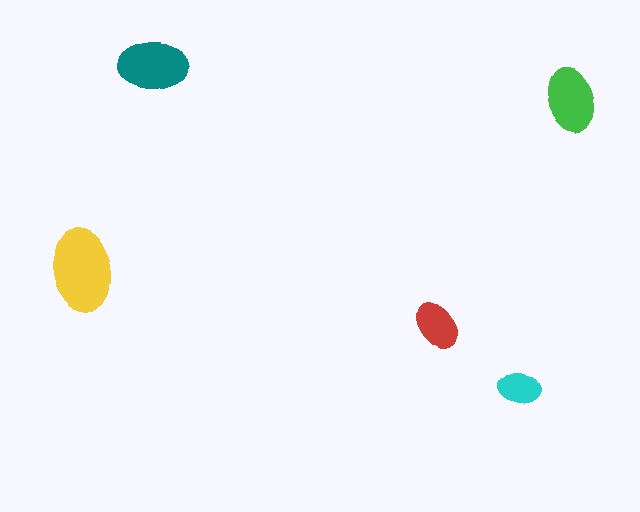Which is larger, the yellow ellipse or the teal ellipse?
The yellow one.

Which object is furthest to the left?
The yellow ellipse is leftmost.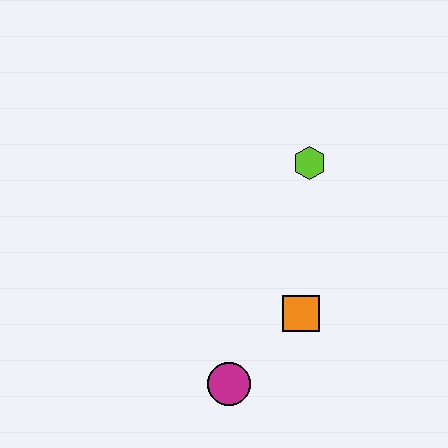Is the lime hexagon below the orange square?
No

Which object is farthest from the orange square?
The lime hexagon is farthest from the orange square.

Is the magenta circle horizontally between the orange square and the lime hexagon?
No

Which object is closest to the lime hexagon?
The orange square is closest to the lime hexagon.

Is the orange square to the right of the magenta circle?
Yes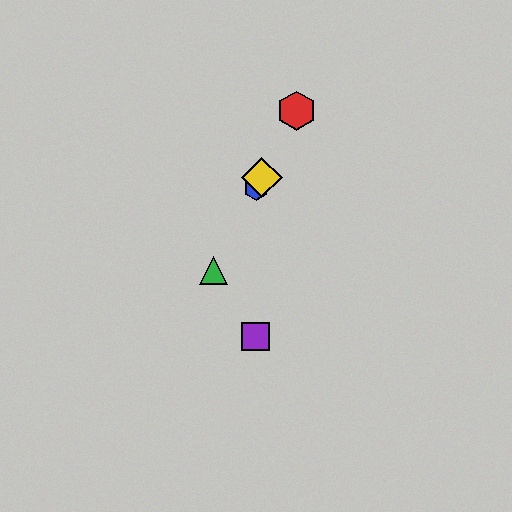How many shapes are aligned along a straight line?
4 shapes (the red hexagon, the blue hexagon, the green triangle, the yellow diamond) are aligned along a straight line.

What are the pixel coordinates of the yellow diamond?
The yellow diamond is at (262, 177).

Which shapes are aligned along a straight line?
The red hexagon, the blue hexagon, the green triangle, the yellow diamond are aligned along a straight line.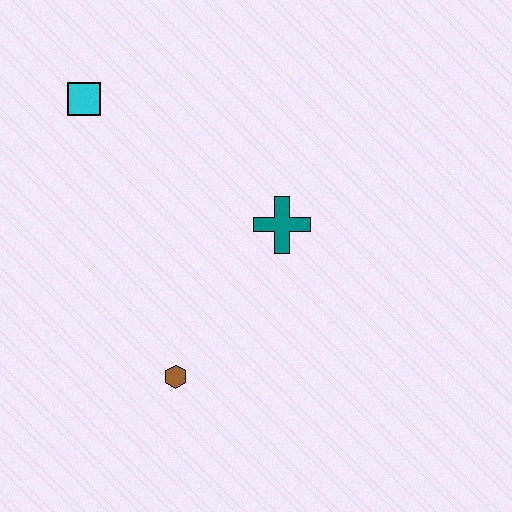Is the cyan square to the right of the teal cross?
No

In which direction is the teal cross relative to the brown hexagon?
The teal cross is above the brown hexagon.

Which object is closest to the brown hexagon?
The teal cross is closest to the brown hexagon.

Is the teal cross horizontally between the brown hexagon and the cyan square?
No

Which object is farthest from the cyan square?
The brown hexagon is farthest from the cyan square.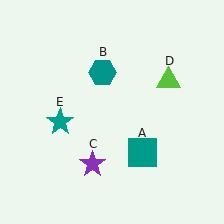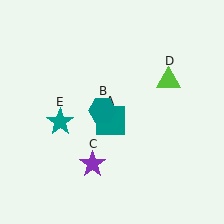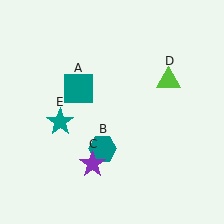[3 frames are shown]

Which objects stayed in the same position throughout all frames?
Purple star (object C) and lime triangle (object D) and teal star (object E) remained stationary.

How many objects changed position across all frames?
2 objects changed position: teal square (object A), teal hexagon (object B).